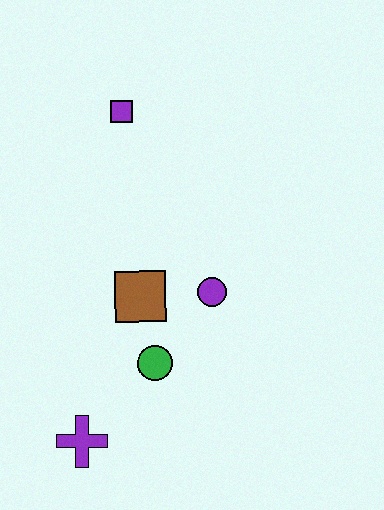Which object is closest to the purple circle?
The brown square is closest to the purple circle.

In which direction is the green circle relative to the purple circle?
The green circle is below the purple circle.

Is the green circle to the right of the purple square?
Yes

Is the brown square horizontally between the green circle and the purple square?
Yes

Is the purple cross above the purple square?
No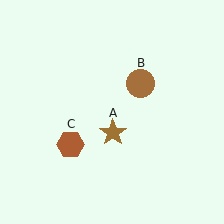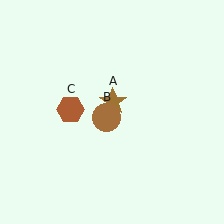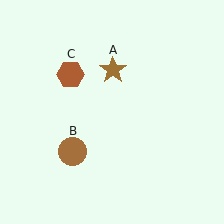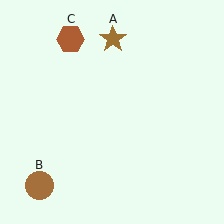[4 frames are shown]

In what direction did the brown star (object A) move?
The brown star (object A) moved up.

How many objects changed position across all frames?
3 objects changed position: brown star (object A), brown circle (object B), brown hexagon (object C).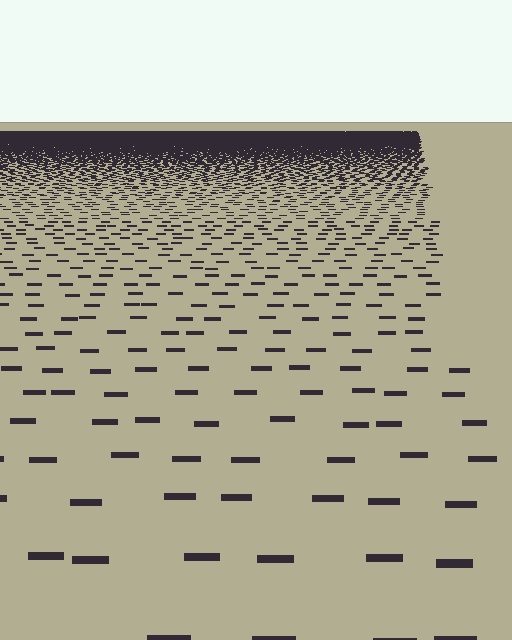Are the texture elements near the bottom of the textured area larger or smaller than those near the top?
Larger. Near the bottom, elements are closer to the viewer and appear at a bigger on-screen size.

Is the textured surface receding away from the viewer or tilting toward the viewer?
The surface is receding away from the viewer. Texture elements get smaller and denser toward the top.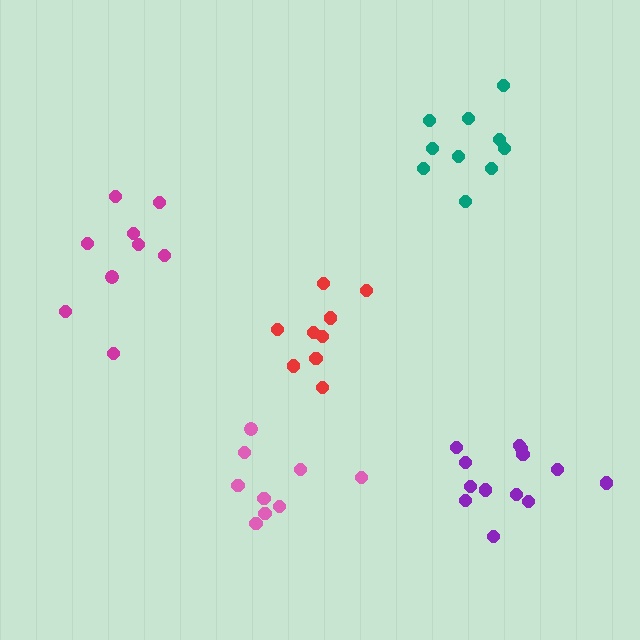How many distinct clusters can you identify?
There are 5 distinct clusters.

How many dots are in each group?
Group 1: 9 dots, Group 2: 10 dots, Group 3: 9 dots, Group 4: 9 dots, Group 5: 13 dots (50 total).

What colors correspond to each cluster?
The clusters are colored: pink, teal, red, magenta, purple.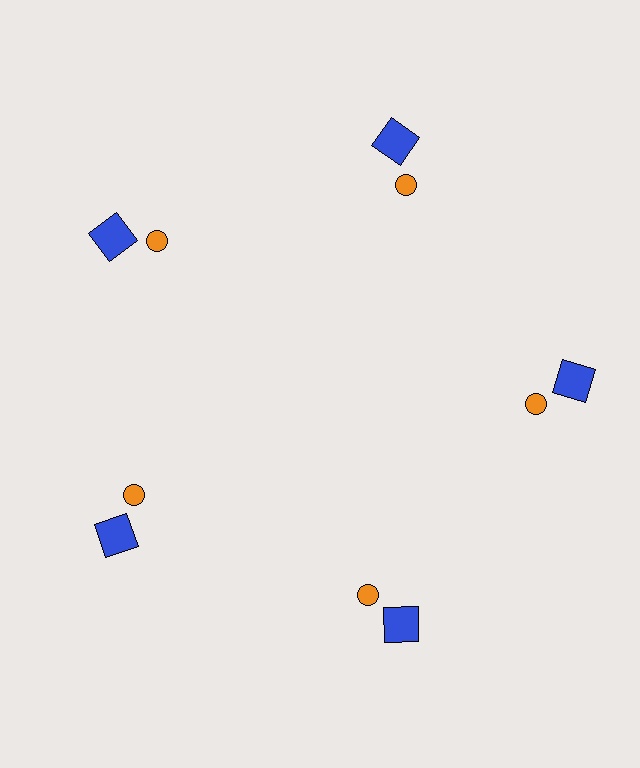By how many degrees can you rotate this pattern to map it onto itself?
The pattern maps onto itself every 72 degrees of rotation.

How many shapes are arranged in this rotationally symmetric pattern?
There are 10 shapes, arranged in 5 groups of 2.